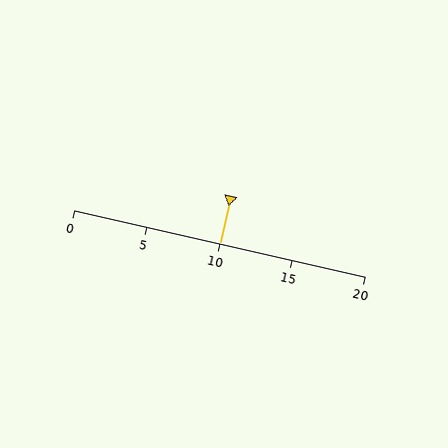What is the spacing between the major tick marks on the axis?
The major ticks are spaced 5 apart.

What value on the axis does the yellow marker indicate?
The marker indicates approximately 10.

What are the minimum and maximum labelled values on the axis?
The axis runs from 0 to 20.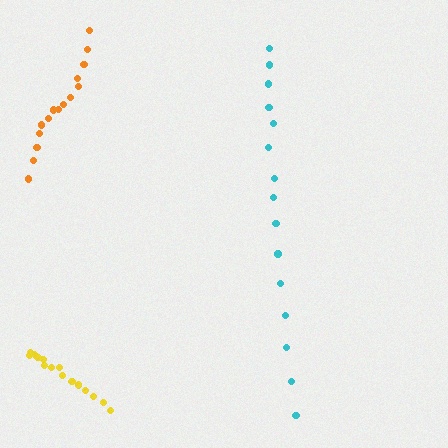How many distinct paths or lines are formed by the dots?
There are 3 distinct paths.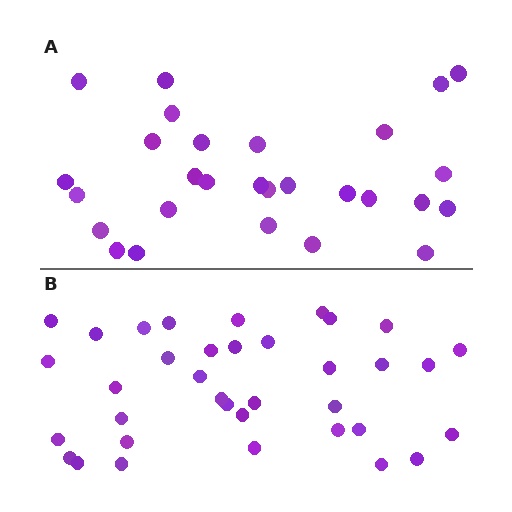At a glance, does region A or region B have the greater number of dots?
Region B (the bottom region) has more dots.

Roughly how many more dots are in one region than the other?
Region B has roughly 8 or so more dots than region A.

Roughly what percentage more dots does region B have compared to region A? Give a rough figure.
About 30% more.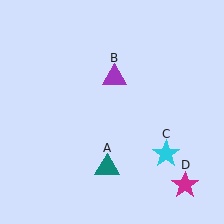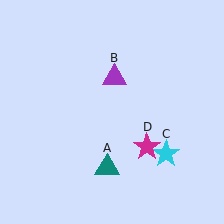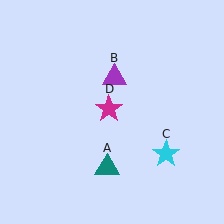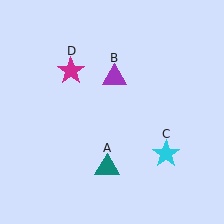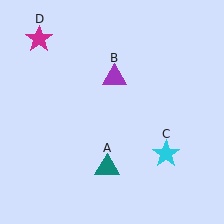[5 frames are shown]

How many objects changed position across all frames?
1 object changed position: magenta star (object D).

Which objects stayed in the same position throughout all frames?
Teal triangle (object A) and purple triangle (object B) and cyan star (object C) remained stationary.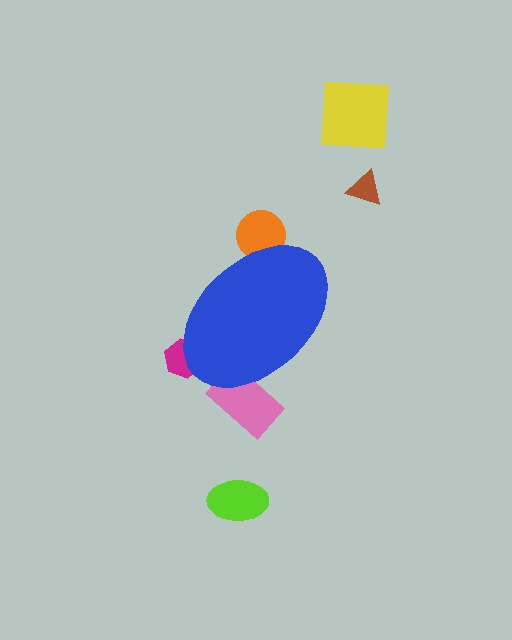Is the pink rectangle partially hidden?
Yes, the pink rectangle is partially hidden behind the blue ellipse.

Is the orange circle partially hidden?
Yes, the orange circle is partially hidden behind the blue ellipse.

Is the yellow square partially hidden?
No, the yellow square is fully visible.